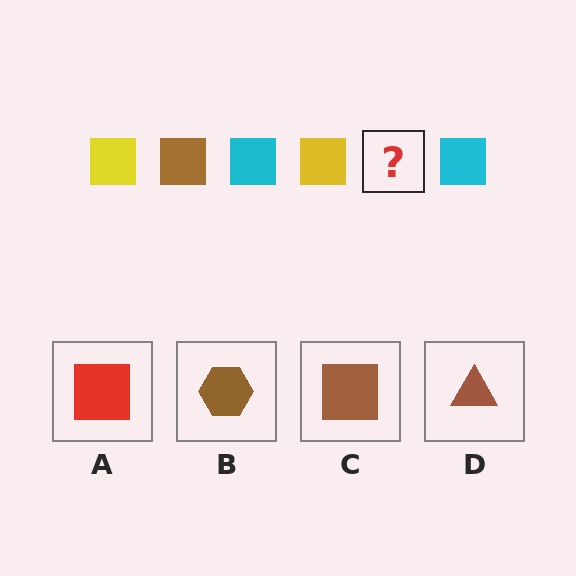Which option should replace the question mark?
Option C.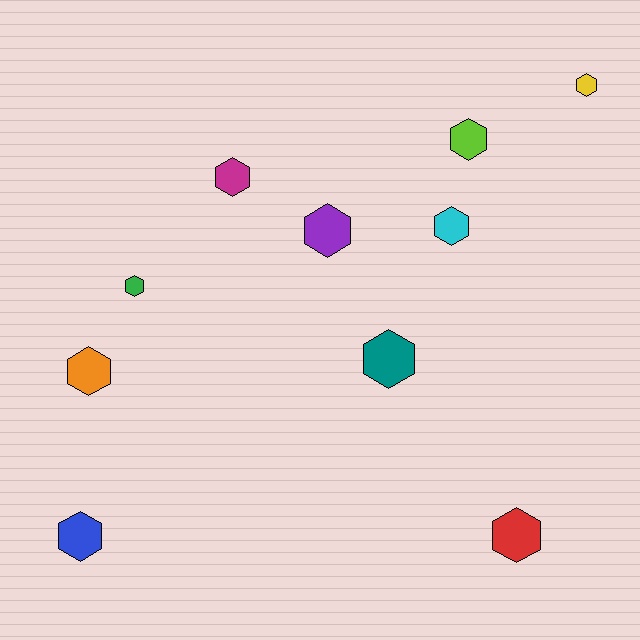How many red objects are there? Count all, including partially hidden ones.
There is 1 red object.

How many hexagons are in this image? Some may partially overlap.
There are 10 hexagons.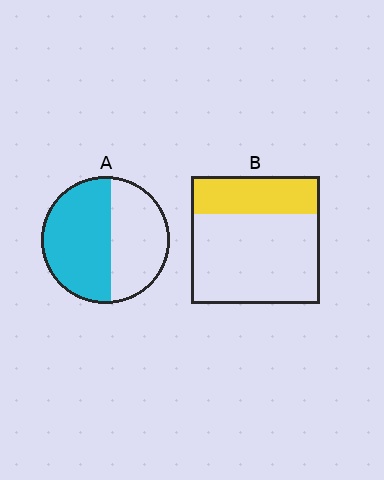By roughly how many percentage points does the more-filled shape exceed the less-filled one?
By roughly 25 percentage points (A over B).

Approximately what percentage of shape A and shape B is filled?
A is approximately 55% and B is approximately 30%.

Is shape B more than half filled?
No.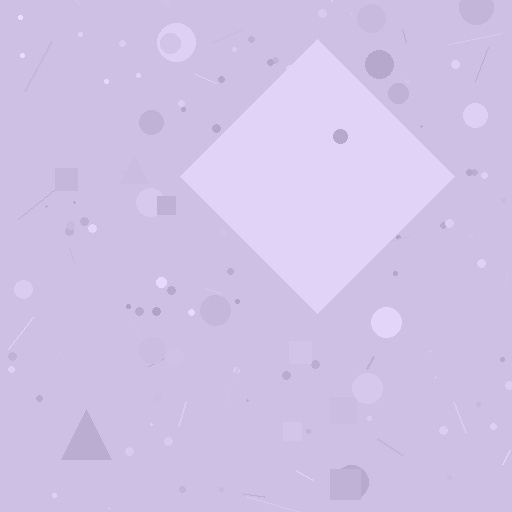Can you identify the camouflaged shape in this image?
The camouflaged shape is a diamond.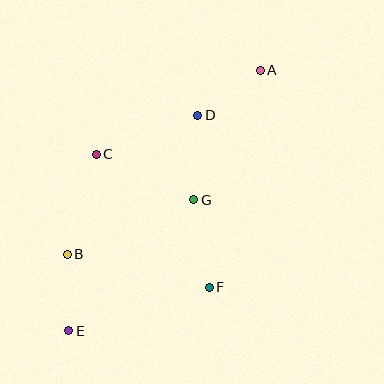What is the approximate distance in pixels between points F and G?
The distance between F and G is approximately 89 pixels.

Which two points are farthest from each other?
Points A and E are farthest from each other.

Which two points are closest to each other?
Points B and E are closest to each other.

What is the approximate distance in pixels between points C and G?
The distance between C and G is approximately 107 pixels.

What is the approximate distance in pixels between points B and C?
The distance between B and C is approximately 104 pixels.